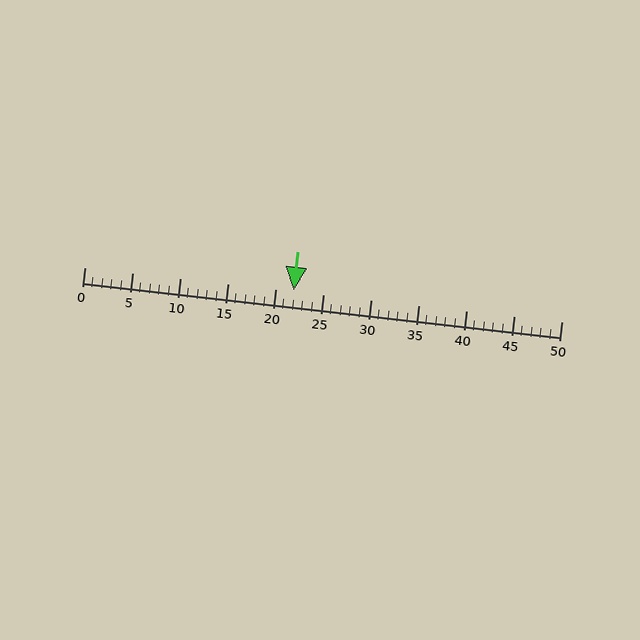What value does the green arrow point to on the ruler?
The green arrow points to approximately 22.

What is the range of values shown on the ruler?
The ruler shows values from 0 to 50.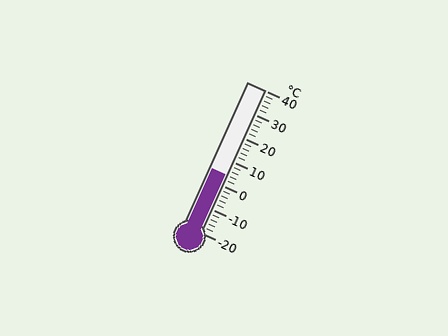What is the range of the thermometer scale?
The thermometer scale ranges from -20°C to 40°C.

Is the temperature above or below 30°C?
The temperature is below 30°C.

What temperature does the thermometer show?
The thermometer shows approximately 4°C.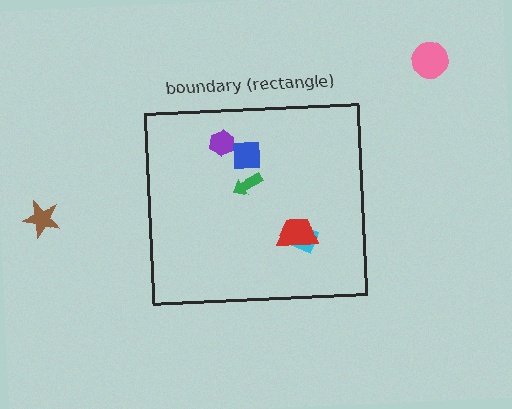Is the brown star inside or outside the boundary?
Outside.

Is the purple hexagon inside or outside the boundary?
Inside.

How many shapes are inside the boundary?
5 inside, 2 outside.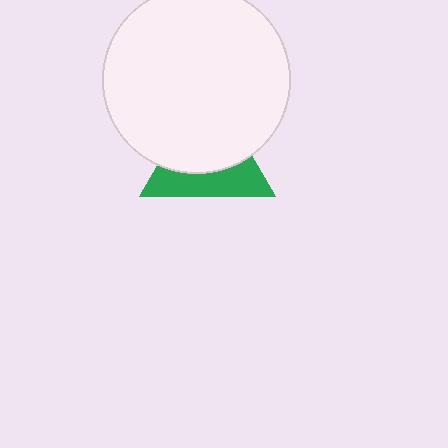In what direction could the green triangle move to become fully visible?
The green triangle could move down. That would shift it out from behind the white circle entirely.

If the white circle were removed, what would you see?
You would see the complete green triangle.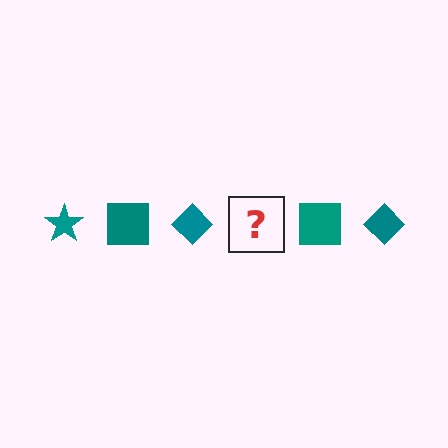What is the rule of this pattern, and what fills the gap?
The rule is that the pattern cycles through star, square, diamond shapes in teal. The gap should be filled with a teal star.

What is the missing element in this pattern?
The missing element is a teal star.